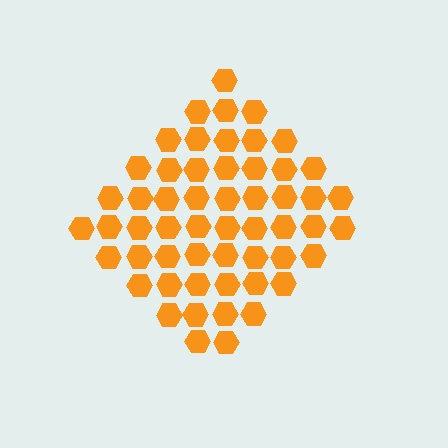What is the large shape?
The large shape is a diamond.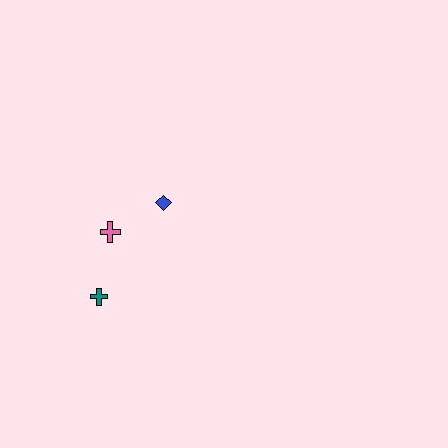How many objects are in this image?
There are 3 objects.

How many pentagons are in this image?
There are no pentagons.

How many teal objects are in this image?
There is 1 teal object.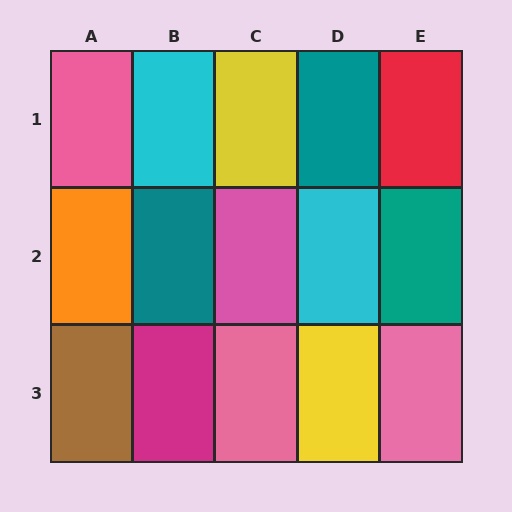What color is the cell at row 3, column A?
Brown.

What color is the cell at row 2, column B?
Teal.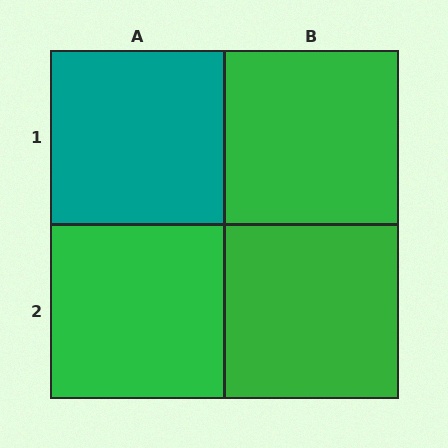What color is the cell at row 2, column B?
Green.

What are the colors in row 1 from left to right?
Teal, green.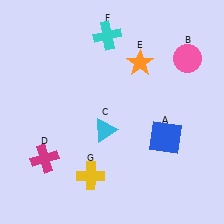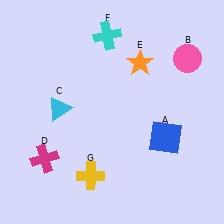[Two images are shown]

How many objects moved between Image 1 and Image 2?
1 object moved between the two images.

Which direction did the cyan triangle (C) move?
The cyan triangle (C) moved left.